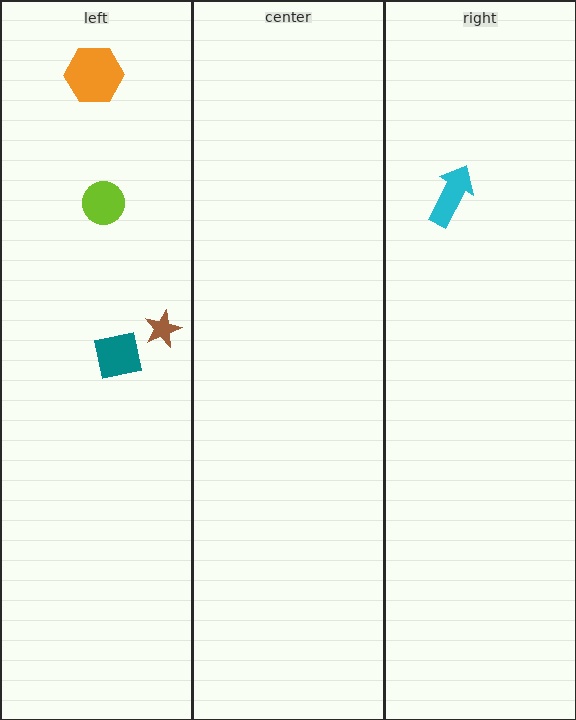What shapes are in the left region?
The teal square, the orange hexagon, the lime circle, the brown star.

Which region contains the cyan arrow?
The right region.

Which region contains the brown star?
The left region.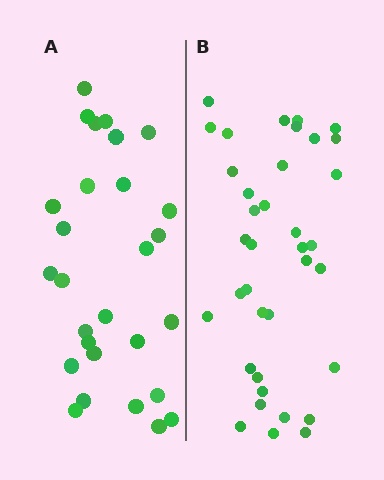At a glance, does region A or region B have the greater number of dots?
Region B (the right region) has more dots.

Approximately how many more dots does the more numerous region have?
Region B has roughly 8 or so more dots than region A.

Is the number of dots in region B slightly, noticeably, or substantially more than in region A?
Region B has noticeably more, but not dramatically so. The ratio is roughly 1.3 to 1.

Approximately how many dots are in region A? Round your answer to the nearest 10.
About 30 dots. (The exact count is 28, which rounds to 30.)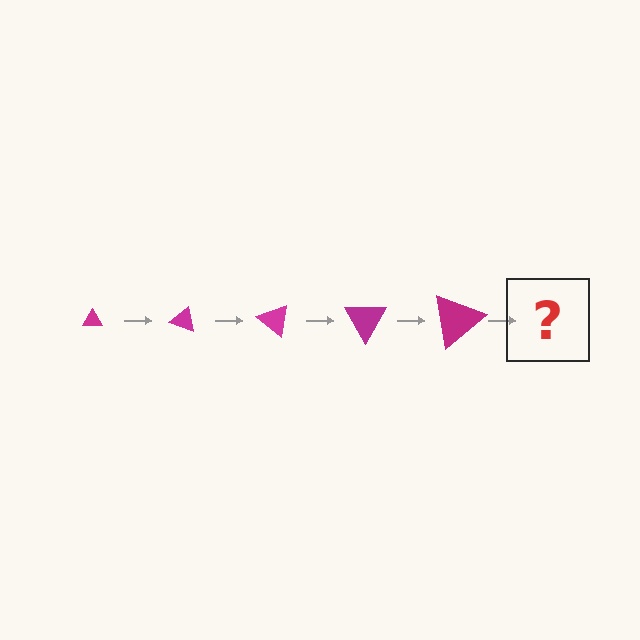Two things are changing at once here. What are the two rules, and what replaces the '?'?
The two rules are that the triangle grows larger each step and it rotates 20 degrees each step. The '?' should be a triangle, larger than the previous one and rotated 100 degrees from the start.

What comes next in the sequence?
The next element should be a triangle, larger than the previous one and rotated 100 degrees from the start.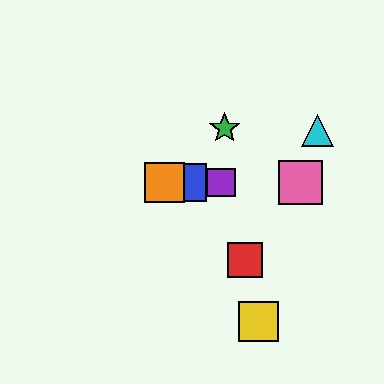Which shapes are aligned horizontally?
The blue square, the purple square, the orange square, the pink square are aligned horizontally.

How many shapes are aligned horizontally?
4 shapes (the blue square, the purple square, the orange square, the pink square) are aligned horizontally.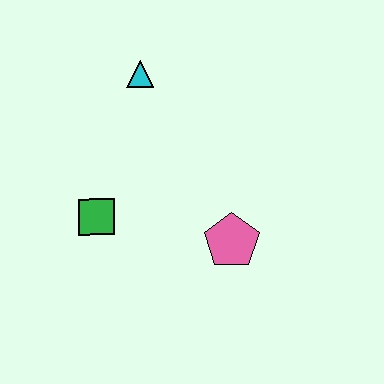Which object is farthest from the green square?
The cyan triangle is farthest from the green square.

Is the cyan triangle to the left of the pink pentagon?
Yes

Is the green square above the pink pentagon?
Yes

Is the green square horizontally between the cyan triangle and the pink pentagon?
No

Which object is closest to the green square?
The pink pentagon is closest to the green square.